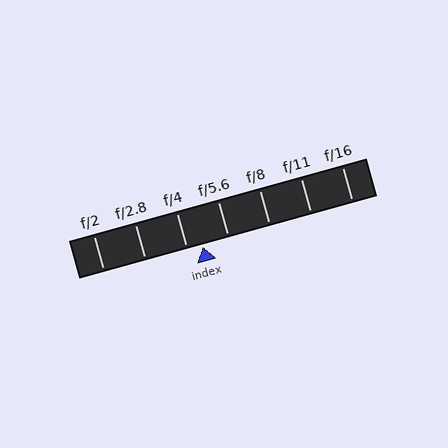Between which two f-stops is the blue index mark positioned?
The index mark is between f/4 and f/5.6.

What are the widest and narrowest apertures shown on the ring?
The widest aperture shown is f/2 and the narrowest is f/16.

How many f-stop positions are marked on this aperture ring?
There are 7 f-stop positions marked.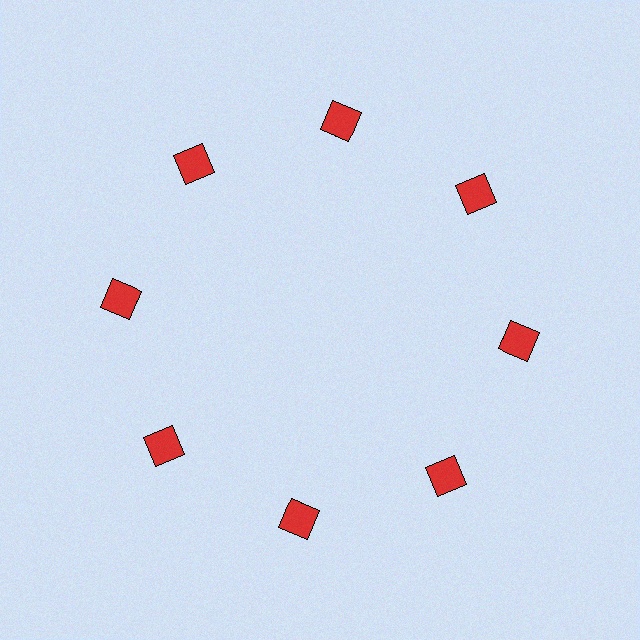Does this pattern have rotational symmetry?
Yes, this pattern has 8-fold rotational symmetry. It looks the same after rotating 45 degrees around the center.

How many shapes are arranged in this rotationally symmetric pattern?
There are 8 shapes, arranged in 8 groups of 1.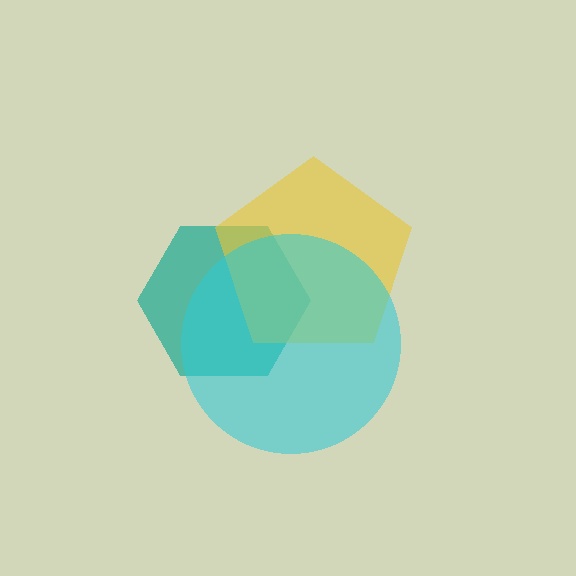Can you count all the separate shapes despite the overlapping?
Yes, there are 3 separate shapes.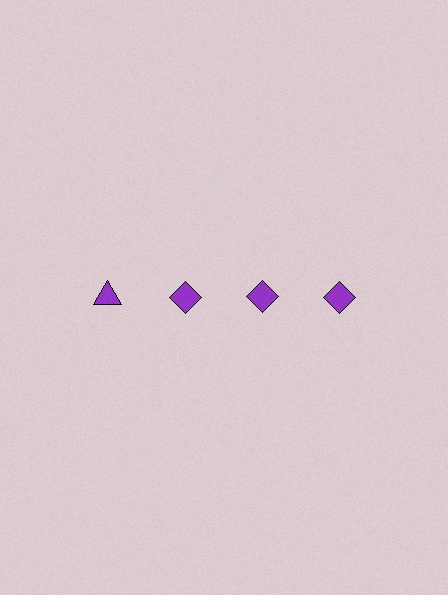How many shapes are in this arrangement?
There are 4 shapes arranged in a grid pattern.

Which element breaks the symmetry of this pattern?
The purple triangle in the top row, leftmost column breaks the symmetry. All other shapes are purple diamonds.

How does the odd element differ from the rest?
It has a different shape: triangle instead of diamond.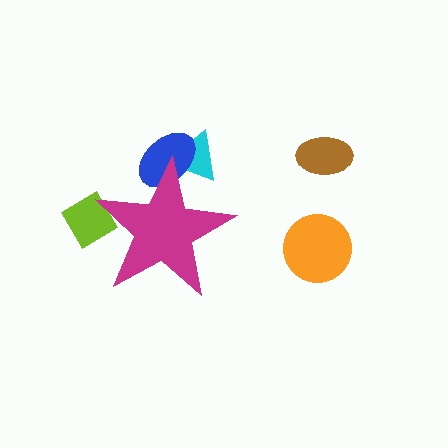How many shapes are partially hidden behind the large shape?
3 shapes are partially hidden.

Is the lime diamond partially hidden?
Yes, the lime diamond is partially hidden behind the magenta star.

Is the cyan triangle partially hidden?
Yes, the cyan triangle is partially hidden behind the magenta star.